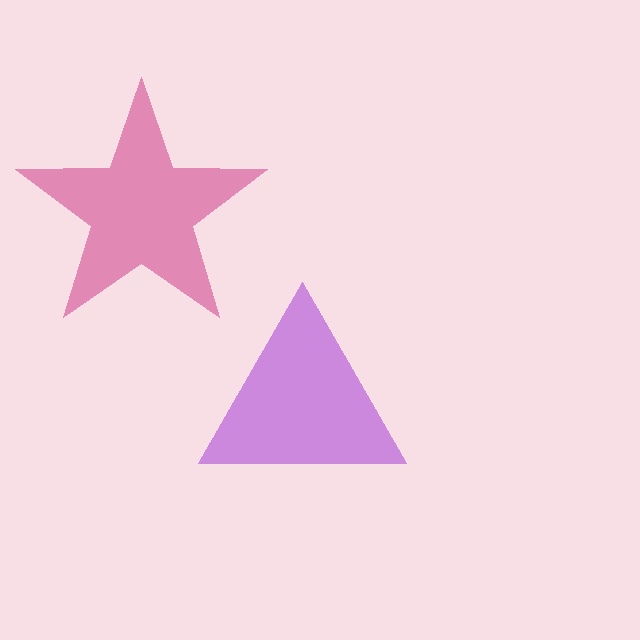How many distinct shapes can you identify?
There are 2 distinct shapes: a magenta star, a purple triangle.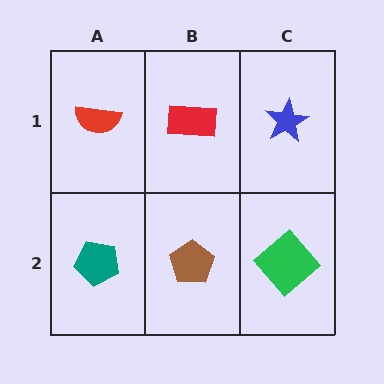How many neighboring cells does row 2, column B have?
3.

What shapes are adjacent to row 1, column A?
A teal pentagon (row 2, column A), a red rectangle (row 1, column B).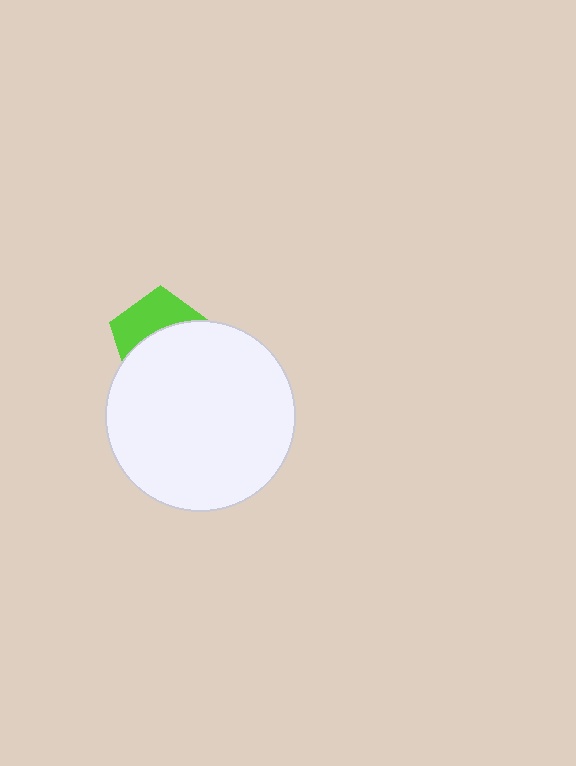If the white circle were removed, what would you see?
You would see the complete lime pentagon.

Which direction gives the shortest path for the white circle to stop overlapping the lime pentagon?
Moving down gives the shortest separation.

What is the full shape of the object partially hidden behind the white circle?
The partially hidden object is a lime pentagon.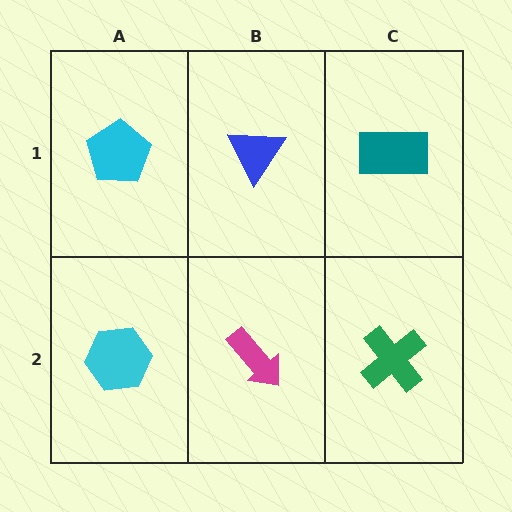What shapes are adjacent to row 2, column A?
A cyan pentagon (row 1, column A), a magenta arrow (row 2, column B).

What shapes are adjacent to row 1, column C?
A green cross (row 2, column C), a blue triangle (row 1, column B).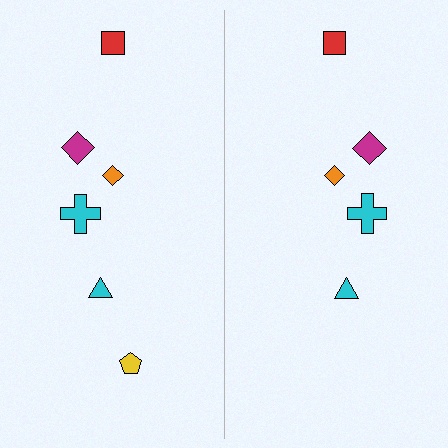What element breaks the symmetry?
A yellow pentagon is missing from the right side.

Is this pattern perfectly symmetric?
No, the pattern is not perfectly symmetric. A yellow pentagon is missing from the right side.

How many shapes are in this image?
There are 11 shapes in this image.